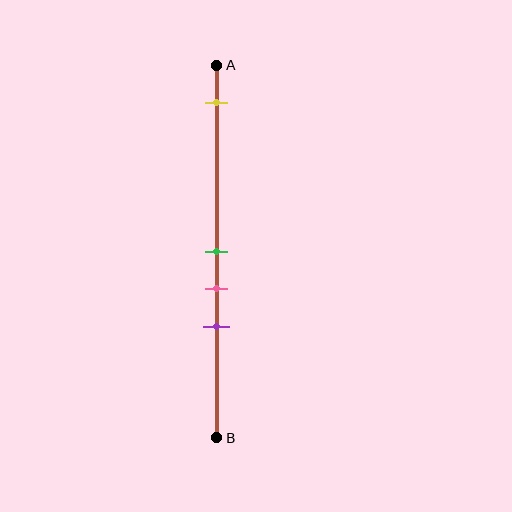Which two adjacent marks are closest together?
The green and pink marks are the closest adjacent pair.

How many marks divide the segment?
There are 4 marks dividing the segment.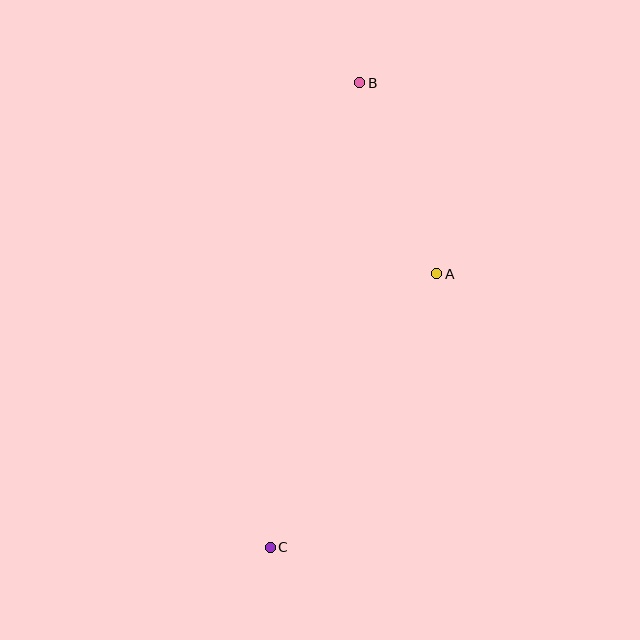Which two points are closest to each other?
Points A and B are closest to each other.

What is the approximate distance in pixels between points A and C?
The distance between A and C is approximately 320 pixels.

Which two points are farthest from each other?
Points B and C are farthest from each other.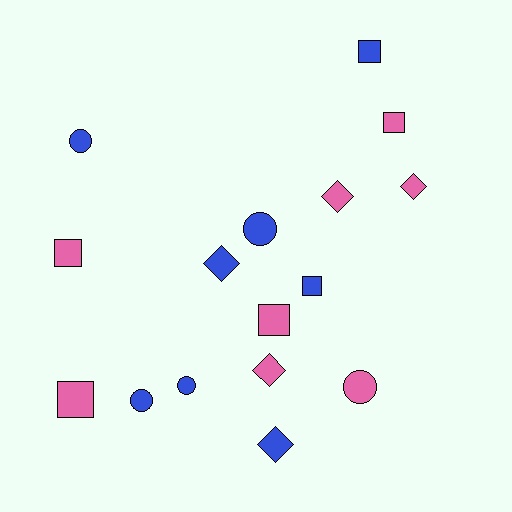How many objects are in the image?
There are 16 objects.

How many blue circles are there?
There are 4 blue circles.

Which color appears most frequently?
Pink, with 8 objects.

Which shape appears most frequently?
Square, with 6 objects.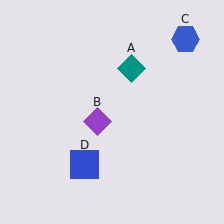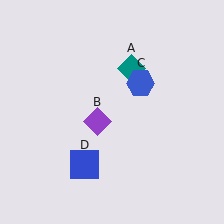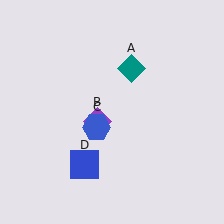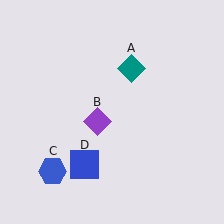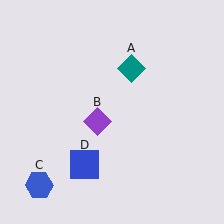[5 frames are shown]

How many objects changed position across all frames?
1 object changed position: blue hexagon (object C).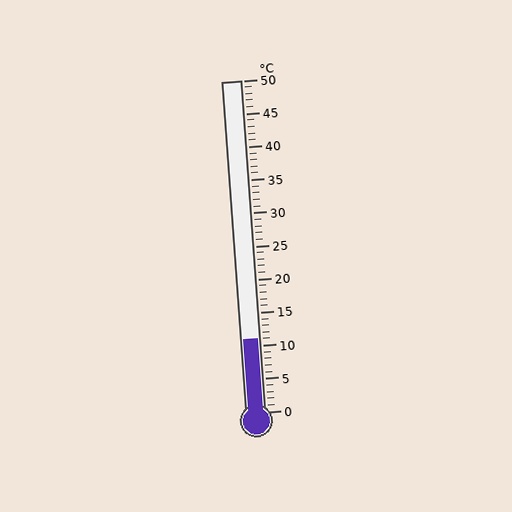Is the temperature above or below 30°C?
The temperature is below 30°C.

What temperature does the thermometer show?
The thermometer shows approximately 11°C.